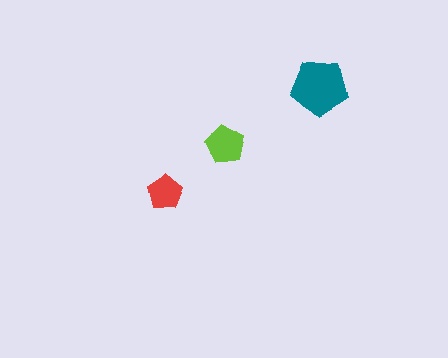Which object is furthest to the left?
The red pentagon is leftmost.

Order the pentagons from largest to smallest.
the teal one, the lime one, the red one.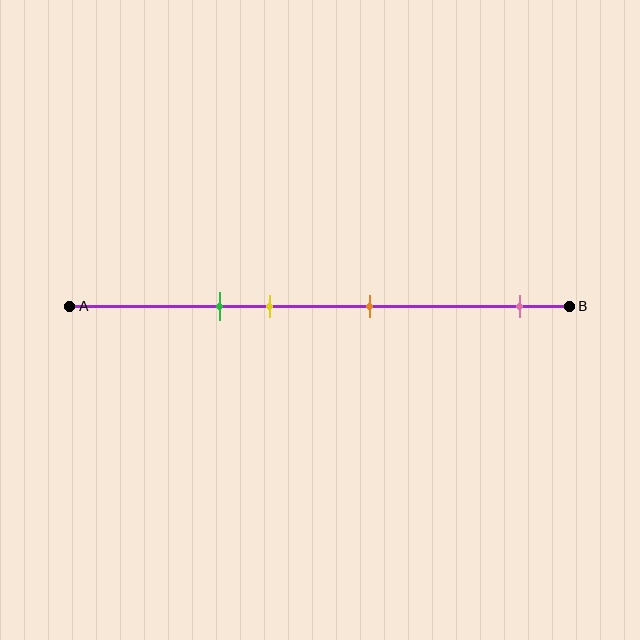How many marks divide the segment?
There are 4 marks dividing the segment.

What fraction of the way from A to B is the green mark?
The green mark is approximately 30% (0.3) of the way from A to B.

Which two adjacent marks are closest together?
The green and yellow marks are the closest adjacent pair.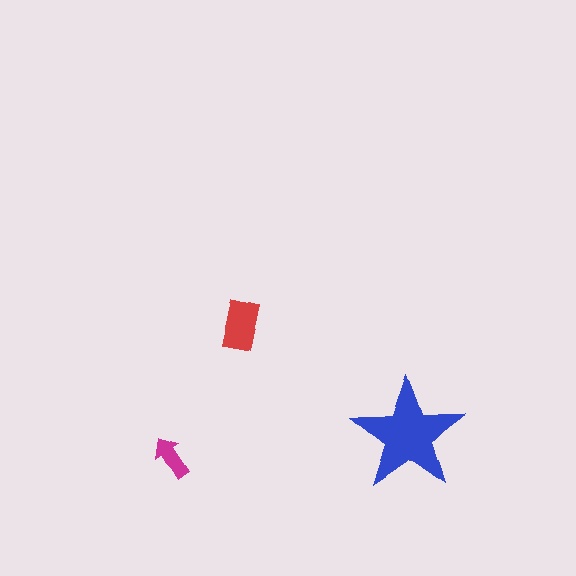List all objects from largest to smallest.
The blue star, the red rectangle, the magenta arrow.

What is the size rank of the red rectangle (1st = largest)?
2nd.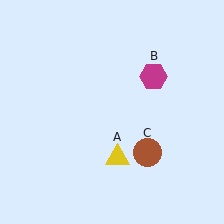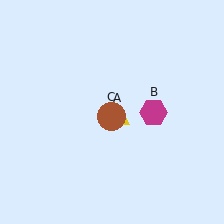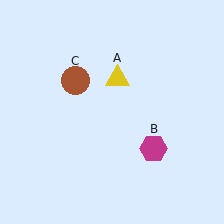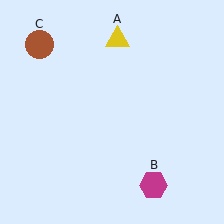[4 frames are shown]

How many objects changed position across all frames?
3 objects changed position: yellow triangle (object A), magenta hexagon (object B), brown circle (object C).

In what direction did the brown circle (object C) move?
The brown circle (object C) moved up and to the left.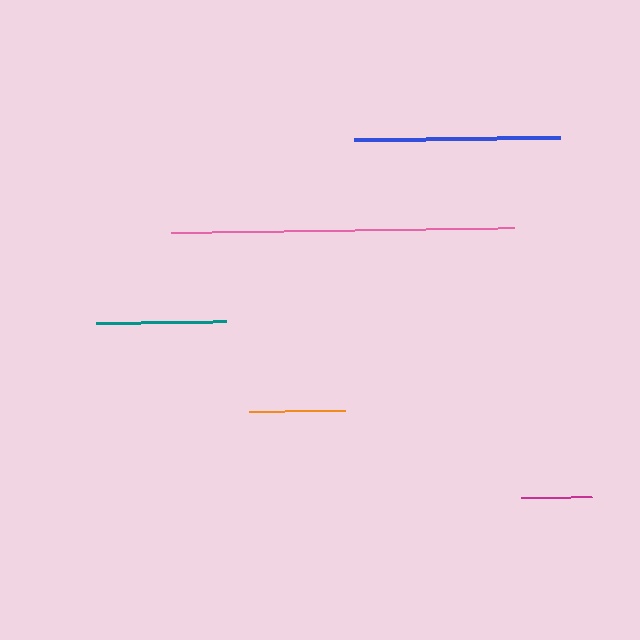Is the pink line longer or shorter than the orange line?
The pink line is longer than the orange line.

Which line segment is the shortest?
The magenta line is the shortest at approximately 71 pixels.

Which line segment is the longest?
The pink line is the longest at approximately 343 pixels.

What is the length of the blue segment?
The blue segment is approximately 206 pixels long.